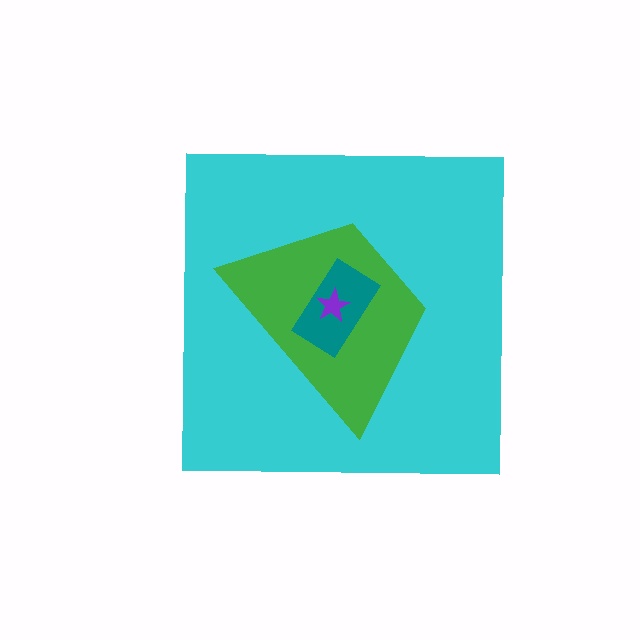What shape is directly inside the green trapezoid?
The teal rectangle.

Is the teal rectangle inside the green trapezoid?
Yes.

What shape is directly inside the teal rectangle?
The purple star.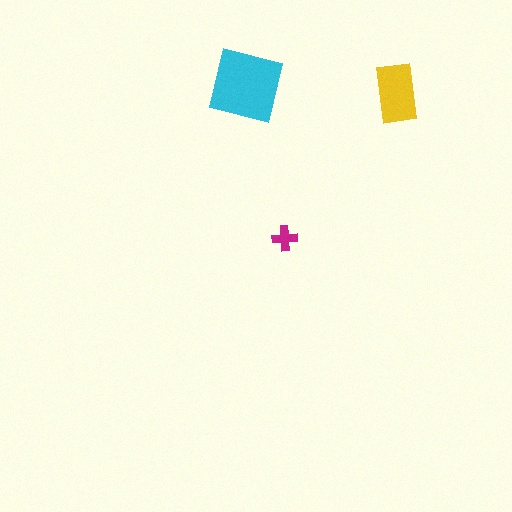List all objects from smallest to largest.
The magenta cross, the yellow rectangle, the cyan square.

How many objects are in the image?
There are 3 objects in the image.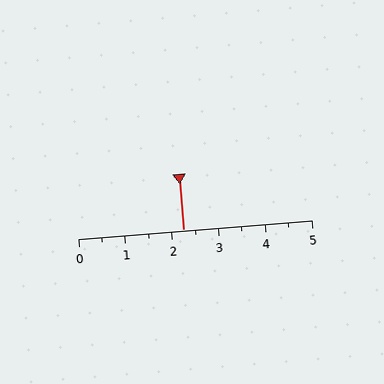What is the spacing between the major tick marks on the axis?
The major ticks are spaced 1 apart.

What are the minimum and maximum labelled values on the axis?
The axis runs from 0 to 5.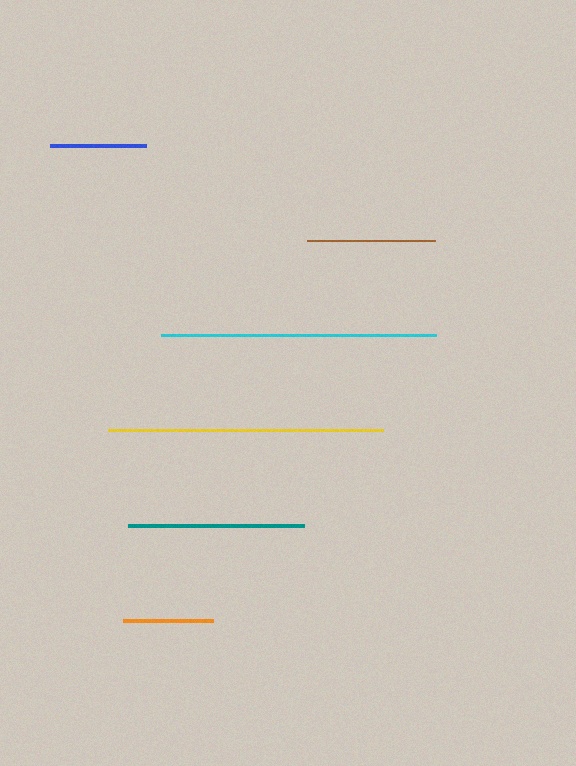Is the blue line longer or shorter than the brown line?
The brown line is longer than the blue line.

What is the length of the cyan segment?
The cyan segment is approximately 275 pixels long.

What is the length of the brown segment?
The brown segment is approximately 128 pixels long.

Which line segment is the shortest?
The orange line is the shortest at approximately 90 pixels.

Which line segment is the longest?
The yellow line is the longest at approximately 276 pixels.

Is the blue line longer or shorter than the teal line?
The teal line is longer than the blue line.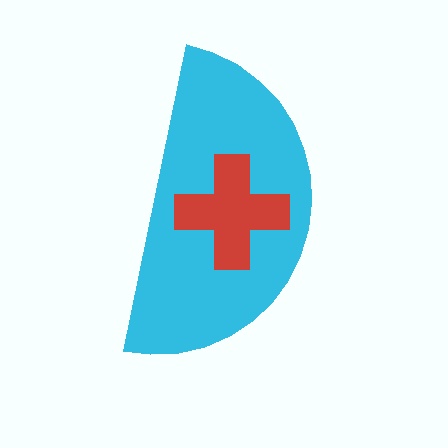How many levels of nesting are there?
2.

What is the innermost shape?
The red cross.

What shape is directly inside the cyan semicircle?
The red cross.